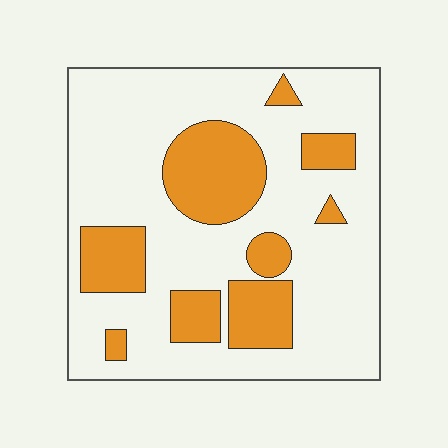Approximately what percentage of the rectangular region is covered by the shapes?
Approximately 25%.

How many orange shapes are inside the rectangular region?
9.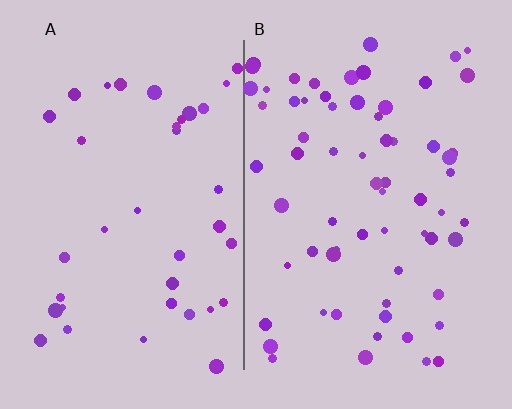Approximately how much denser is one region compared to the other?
Approximately 1.8× — region B over region A.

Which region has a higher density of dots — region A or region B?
B (the right).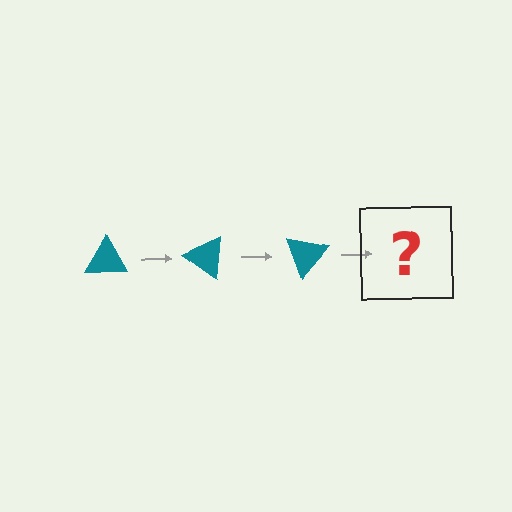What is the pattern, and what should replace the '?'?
The pattern is that the triangle rotates 35 degrees each step. The '?' should be a teal triangle rotated 105 degrees.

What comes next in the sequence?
The next element should be a teal triangle rotated 105 degrees.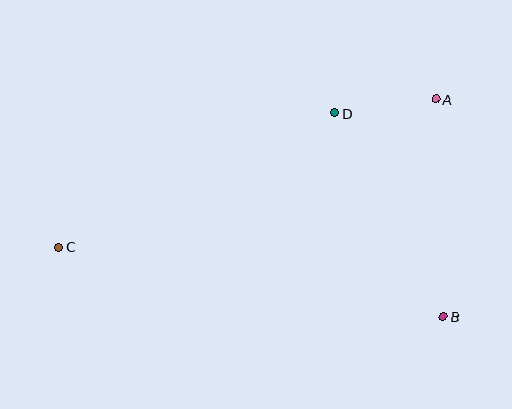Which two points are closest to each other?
Points A and D are closest to each other.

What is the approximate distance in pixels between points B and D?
The distance between B and D is approximately 231 pixels.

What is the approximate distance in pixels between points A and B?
The distance between A and B is approximately 217 pixels.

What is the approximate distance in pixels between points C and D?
The distance between C and D is approximately 307 pixels.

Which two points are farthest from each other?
Points A and C are farthest from each other.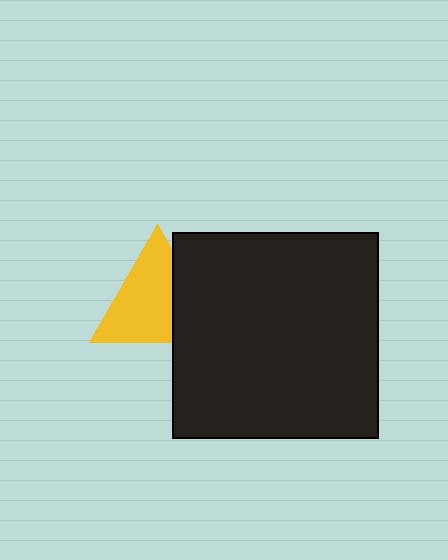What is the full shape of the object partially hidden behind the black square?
The partially hidden object is a yellow triangle.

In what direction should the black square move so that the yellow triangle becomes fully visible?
The black square should move right. That is the shortest direction to clear the overlap and leave the yellow triangle fully visible.